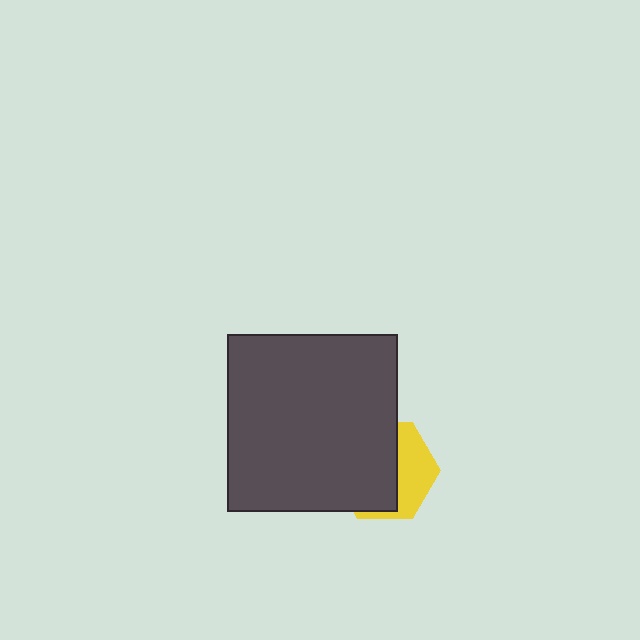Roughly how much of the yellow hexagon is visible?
A small part of it is visible (roughly 39%).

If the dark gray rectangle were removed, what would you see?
You would see the complete yellow hexagon.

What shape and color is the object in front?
The object in front is a dark gray rectangle.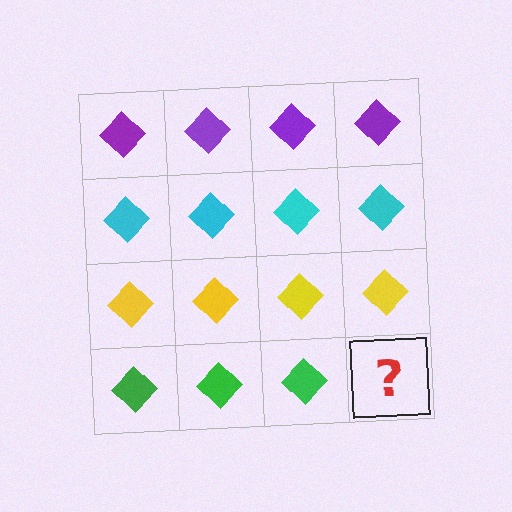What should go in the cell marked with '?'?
The missing cell should contain a green diamond.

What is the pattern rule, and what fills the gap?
The rule is that each row has a consistent color. The gap should be filled with a green diamond.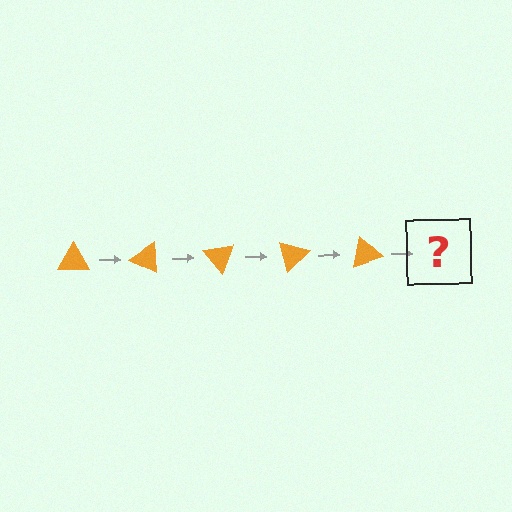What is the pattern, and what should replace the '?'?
The pattern is that the triangle rotates 25 degrees each step. The '?' should be an orange triangle rotated 125 degrees.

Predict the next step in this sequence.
The next step is an orange triangle rotated 125 degrees.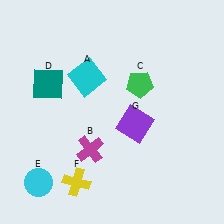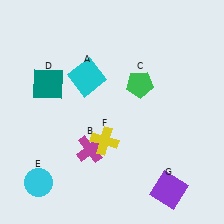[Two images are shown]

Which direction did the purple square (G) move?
The purple square (G) moved down.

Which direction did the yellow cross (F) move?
The yellow cross (F) moved up.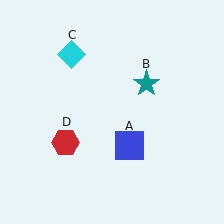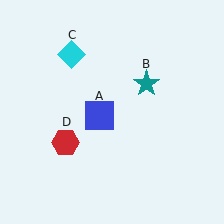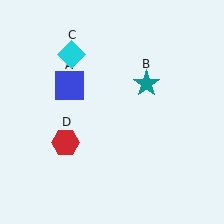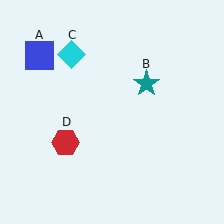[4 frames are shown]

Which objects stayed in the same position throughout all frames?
Teal star (object B) and cyan diamond (object C) and red hexagon (object D) remained stationary.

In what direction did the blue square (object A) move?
The blue square (object A) moved up and to the left.